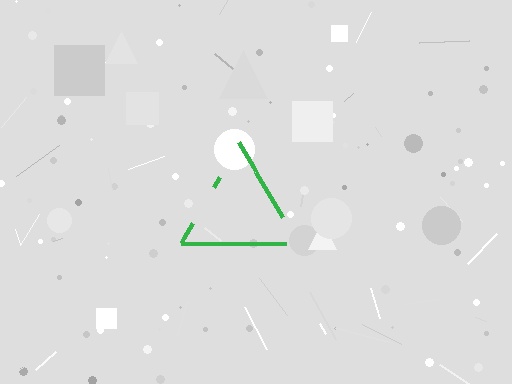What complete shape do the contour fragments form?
The contour fragments form a triangle.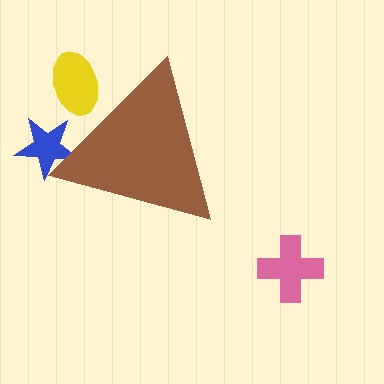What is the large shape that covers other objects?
A brown triangle.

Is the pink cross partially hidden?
No, the pink cross is fully visible.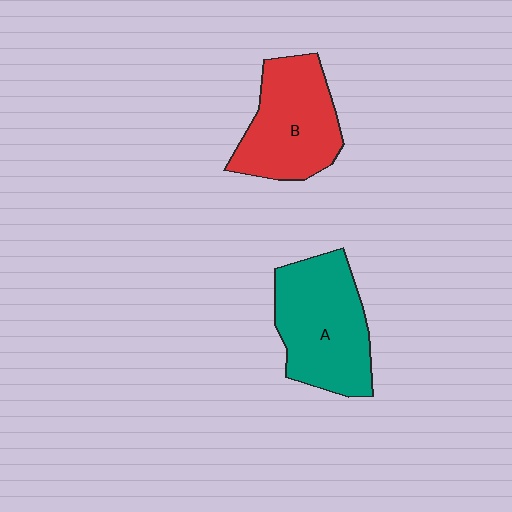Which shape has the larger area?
Shape A (teal).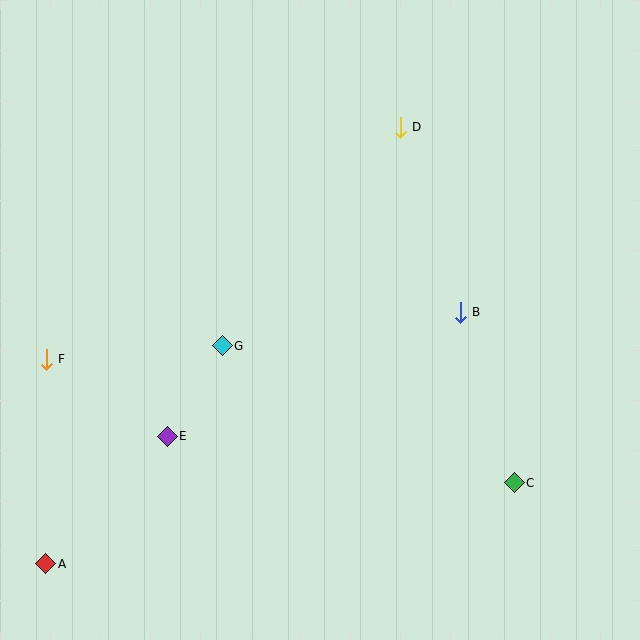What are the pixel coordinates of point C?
Point C is at (514, 483).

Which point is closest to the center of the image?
Point G at (222, 346) is closest to the center.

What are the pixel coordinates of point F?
Point F is at (46, 359).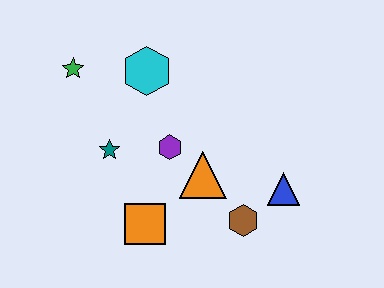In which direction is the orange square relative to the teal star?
The orange square is below the teal star.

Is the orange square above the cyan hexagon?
No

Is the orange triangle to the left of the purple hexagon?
No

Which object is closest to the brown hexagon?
The blue triangle is closest to the brown hexagon.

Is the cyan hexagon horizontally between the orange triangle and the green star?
Yes